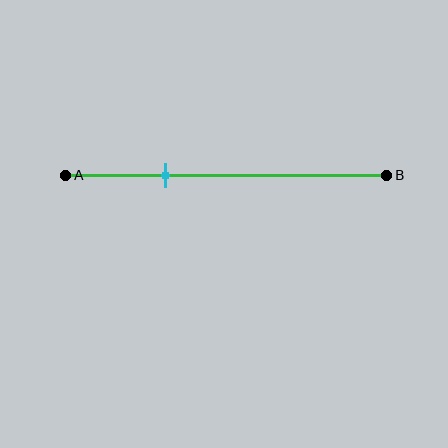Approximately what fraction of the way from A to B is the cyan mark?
The cyan mark is approximately 30% of the way from A to B.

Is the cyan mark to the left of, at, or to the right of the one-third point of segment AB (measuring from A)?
The cyan mark is approximately at the one-third point of segment AB.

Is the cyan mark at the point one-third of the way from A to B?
Yes, the mark is approximately at the one-third point.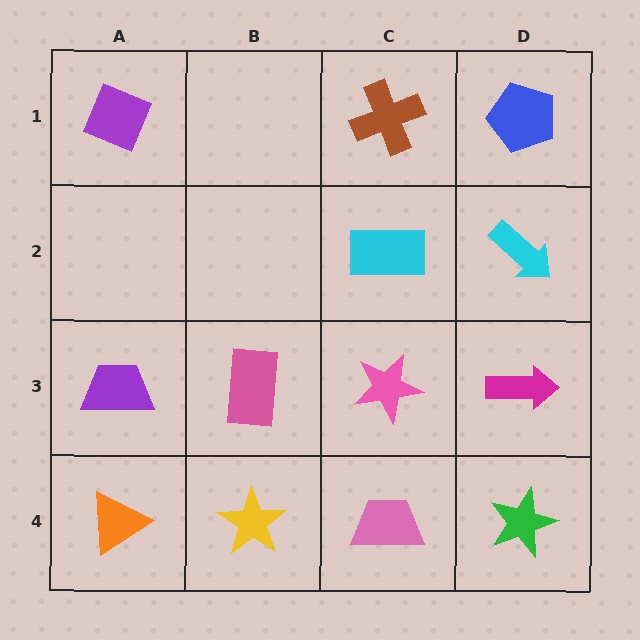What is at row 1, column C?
A brown cross.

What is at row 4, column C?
A pink trapezoid.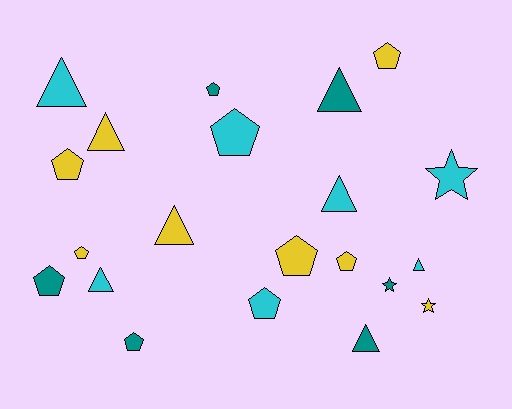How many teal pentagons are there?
There are 3 teal pentagons.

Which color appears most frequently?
Yellow, with 8 objects.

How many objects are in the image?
There are 21 objects.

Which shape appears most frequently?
Pentagon, with 10 objects.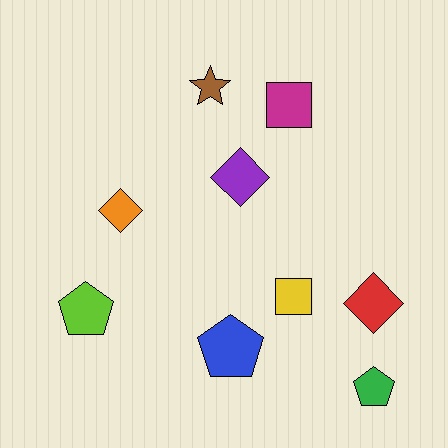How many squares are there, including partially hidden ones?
There are 2 squares.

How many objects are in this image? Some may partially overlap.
There are 9 objects.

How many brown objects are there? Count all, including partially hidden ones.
There is 1 brown object.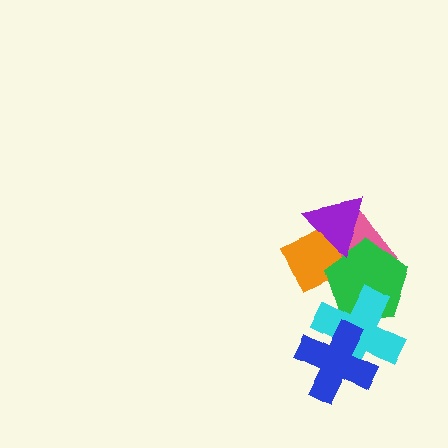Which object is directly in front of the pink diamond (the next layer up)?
The orange diamond is directly in front of the pink diamond.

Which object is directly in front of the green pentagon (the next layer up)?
The cyan cross is directly in front of the green pentagon.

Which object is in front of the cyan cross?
The blue cross is in front of the cyan cross.